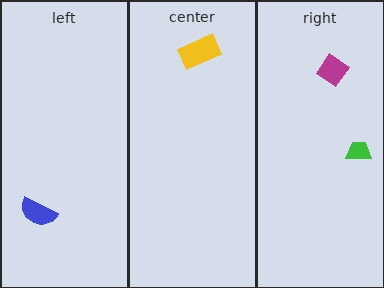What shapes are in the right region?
The green trapezoid, the magenta diamond.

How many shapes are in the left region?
1.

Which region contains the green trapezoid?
The right region.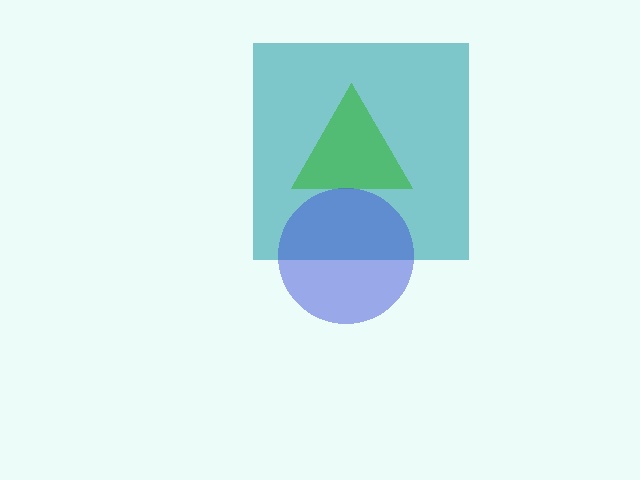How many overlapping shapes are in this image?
There are 3 overlapping shapes in the image.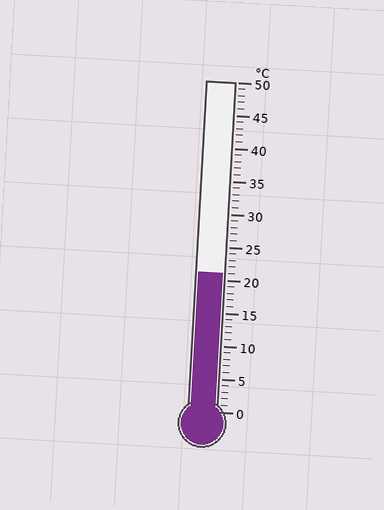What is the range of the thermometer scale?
The thermometer scale ranges from 0°C to 50°C.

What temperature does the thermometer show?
The thermometer shows approximately 21°C.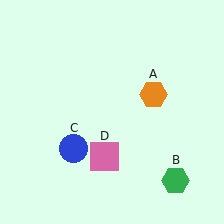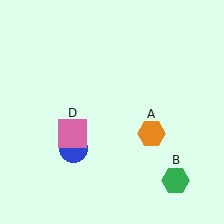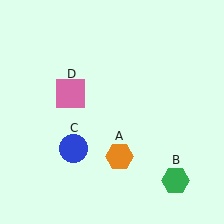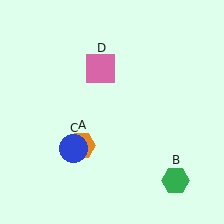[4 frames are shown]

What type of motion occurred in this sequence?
The orange hexagon (object A), pink square (object D) rotated clockwise around the center of the scene.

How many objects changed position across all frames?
2 objects changed position: orange hexagon (object A), pink square (object D).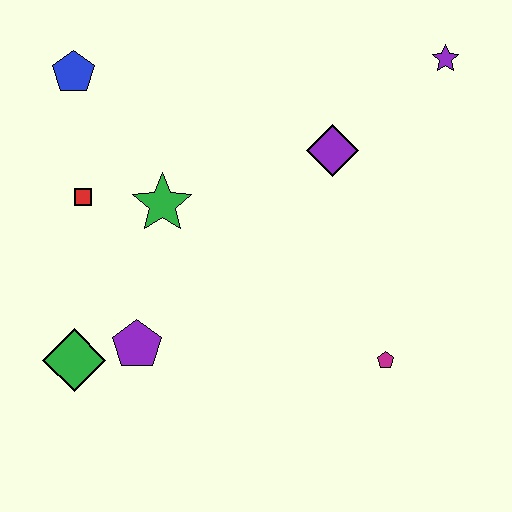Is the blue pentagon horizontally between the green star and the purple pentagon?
No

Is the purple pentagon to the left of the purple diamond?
Yes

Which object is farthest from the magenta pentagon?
The blue pentagon is farthest from the magenta pentagon.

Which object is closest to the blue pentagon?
The red square is closest to the blue pentagon.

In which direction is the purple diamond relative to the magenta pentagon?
The purple diamond is above the magenta pentagon.